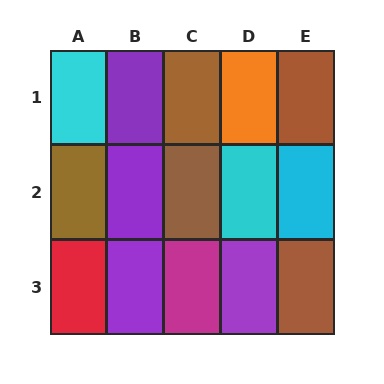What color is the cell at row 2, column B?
Purple.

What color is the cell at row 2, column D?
Cyan.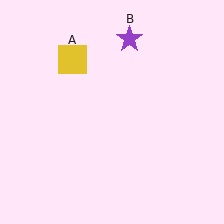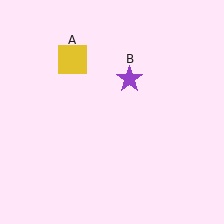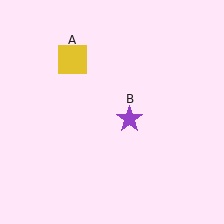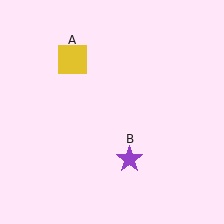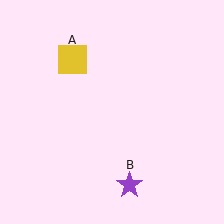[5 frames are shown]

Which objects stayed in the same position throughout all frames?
Yellow square (object A) remained stationary.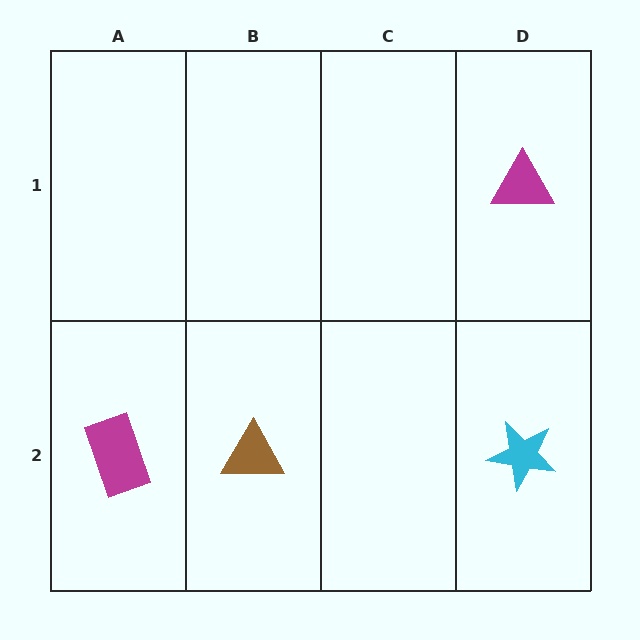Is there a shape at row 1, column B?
No, that cell is empty.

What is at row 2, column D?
A cyan star.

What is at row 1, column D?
A magenta triangle.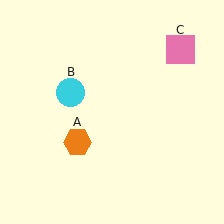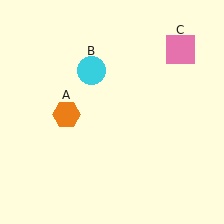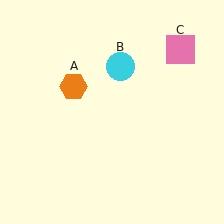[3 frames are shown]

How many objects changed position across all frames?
2 objects changed position: orange hexagon (object A), cyan circle (object B).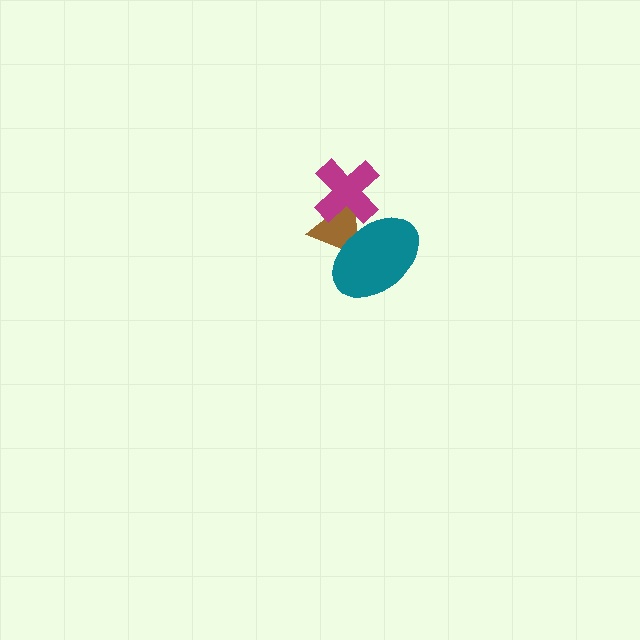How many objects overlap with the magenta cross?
2 objects overlap with the magenta cross.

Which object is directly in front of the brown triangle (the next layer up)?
The magenta cross is directly in front of the brown triangle.